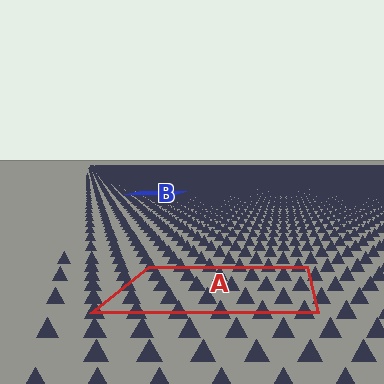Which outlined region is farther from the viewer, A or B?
Region B is farther from the viewer — the texture elements inside it appear smaller and more densely packed.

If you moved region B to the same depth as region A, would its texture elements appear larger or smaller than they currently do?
They would appear larger. At a closer depth, the same texture elements are projected at a bigger on-screen size.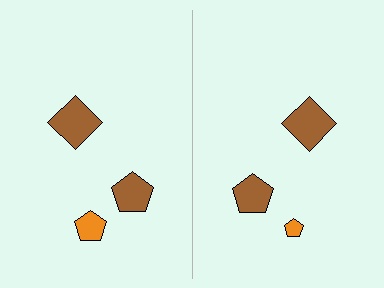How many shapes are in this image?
There are 6 shapes in this image.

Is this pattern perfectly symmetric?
No, the pattern is not perfectly symmetric. The orange pentagon on the right side has a different size than its mirror counterpart.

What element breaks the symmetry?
The orange pentagon on the right side has a different size than its mirror counterpart.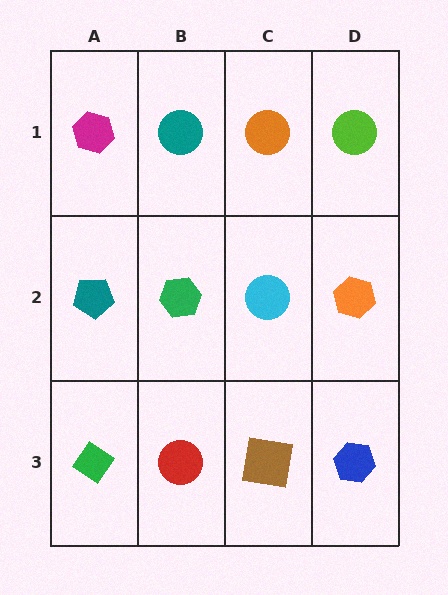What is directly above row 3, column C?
A cyan circle.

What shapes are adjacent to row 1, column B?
A green hexagon (row 2, column B), a magenta hexagon (row 1, column A), an orange circle (row 1, column C).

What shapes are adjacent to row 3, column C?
A cyan circle (row 2, column C), a red circle (row 3, column B), a blue hexagon (row 3, column D).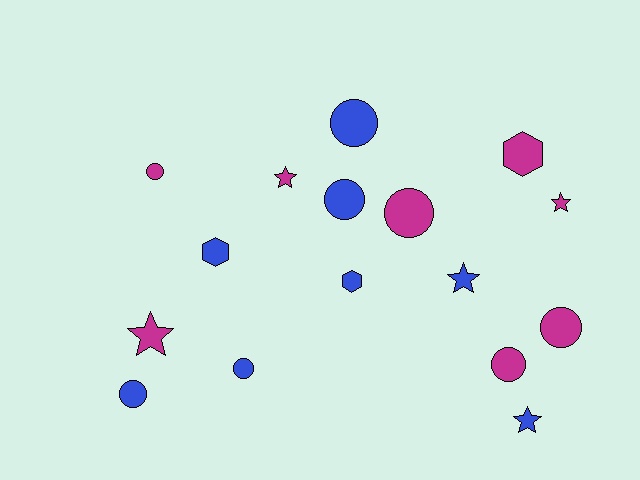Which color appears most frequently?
Magenta, with 8 objects.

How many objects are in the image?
There are 16 objects.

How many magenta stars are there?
There are 3 magenta stars.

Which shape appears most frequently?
Circle, with 8 objects.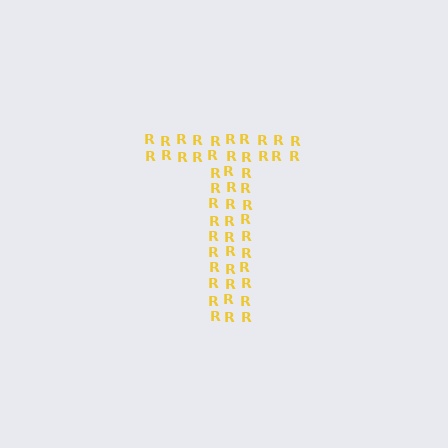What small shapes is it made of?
It is made of small letter R's.